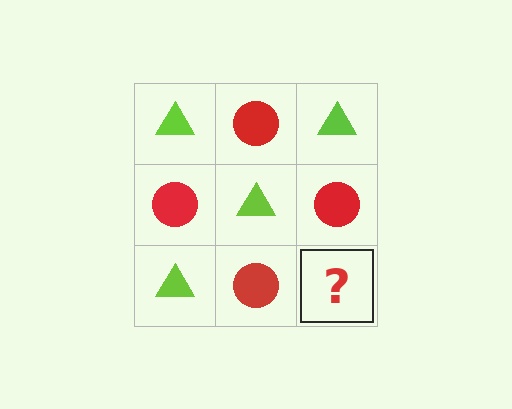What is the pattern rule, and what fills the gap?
The rule is that it alternates lime triangle and red circle in a checkerboard pattern. The gap should be filled with a lime triangle.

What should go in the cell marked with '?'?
The missing cell should contain a lime triangle.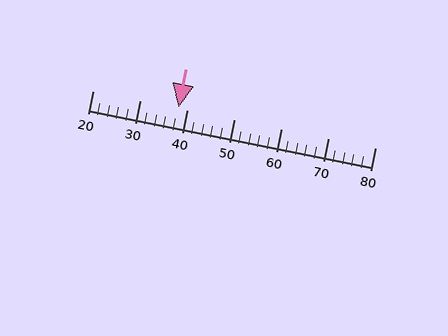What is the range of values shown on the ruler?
The ruler shows values from 20 to 80.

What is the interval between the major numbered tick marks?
The major tick marks are spaced 10 units apart.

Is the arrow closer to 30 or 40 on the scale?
The arrow is closer to 40.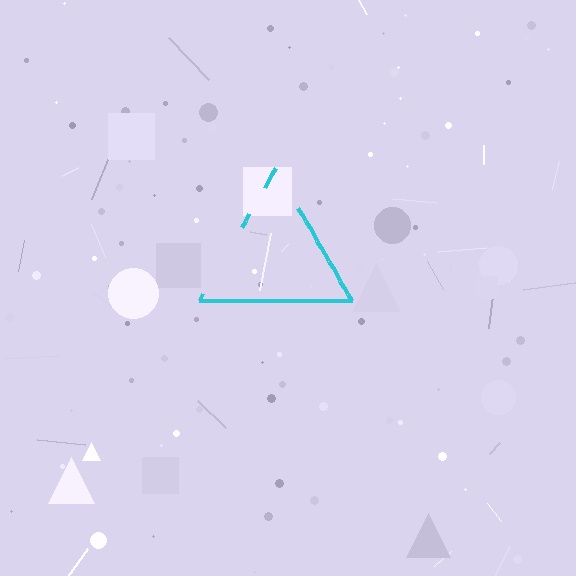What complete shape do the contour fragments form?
The contour fragments form a triangle.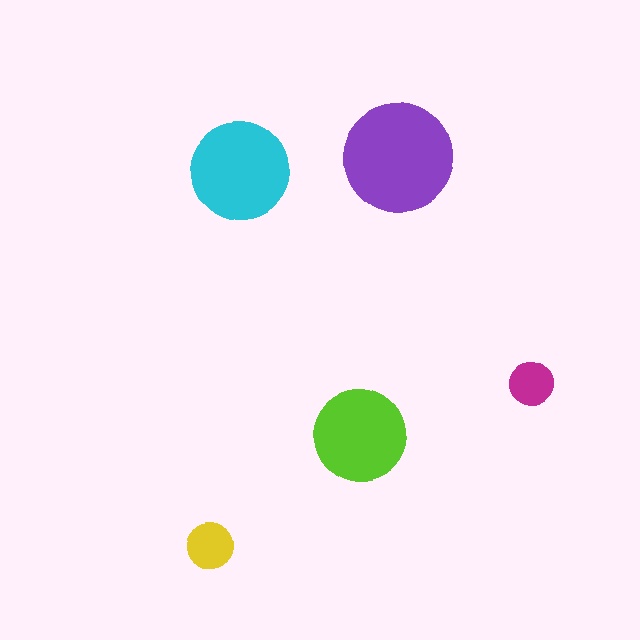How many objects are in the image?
There are 5 objects in the image.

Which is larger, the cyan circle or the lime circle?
The cyan one.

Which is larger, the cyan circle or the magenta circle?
The cyan one.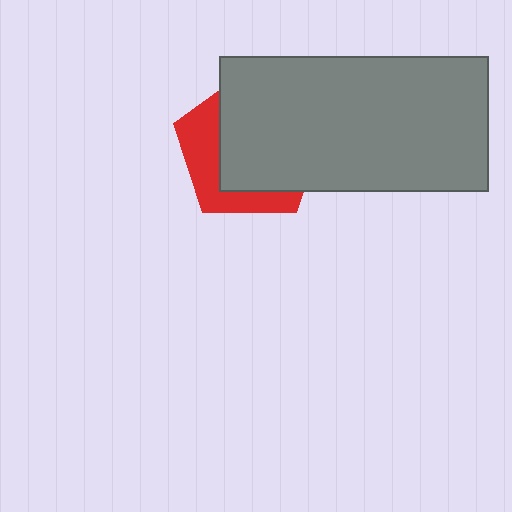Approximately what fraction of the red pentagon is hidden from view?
Roughly 65% of the red pentagon is hidden behind the gray rectangle.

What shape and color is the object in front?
The object in front is a gray rectangle.